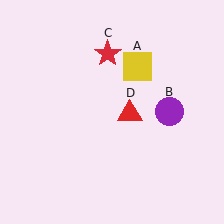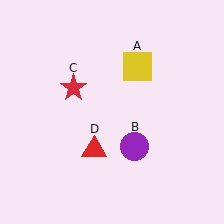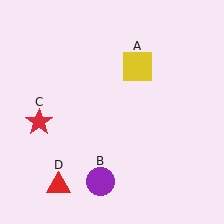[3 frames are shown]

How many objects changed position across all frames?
3 objects changed position: purple circle (object B), red star (object C), red triangle (object D).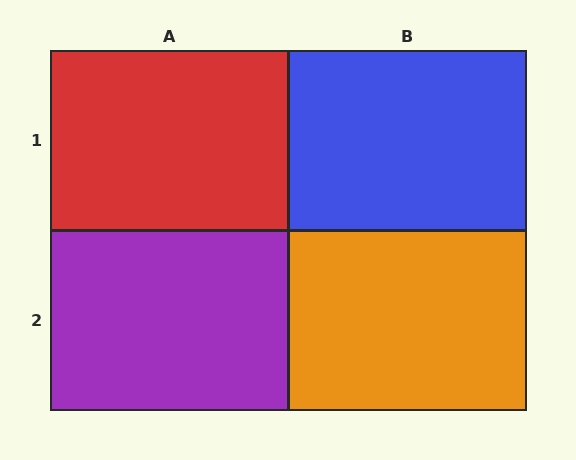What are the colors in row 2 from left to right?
Purple, orange.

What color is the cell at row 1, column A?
Red.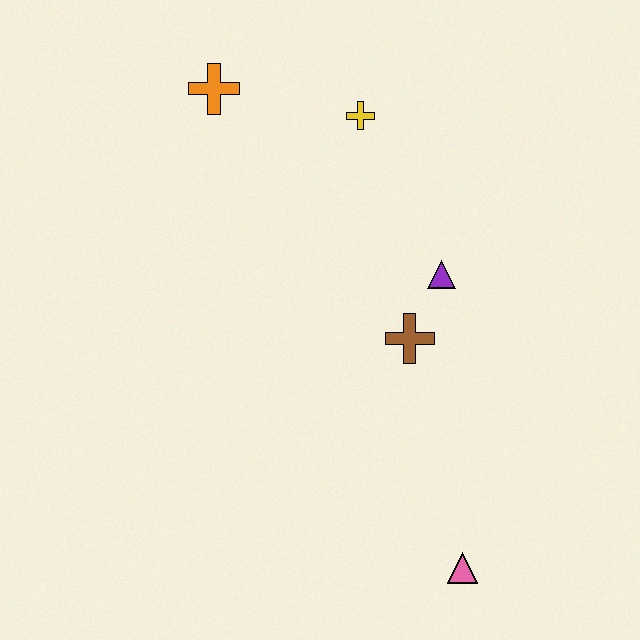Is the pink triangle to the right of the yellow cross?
Yes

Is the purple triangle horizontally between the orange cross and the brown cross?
No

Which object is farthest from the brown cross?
The orange cross is farthest from the brown cross.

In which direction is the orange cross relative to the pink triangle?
The orange cross is above the pink triangle.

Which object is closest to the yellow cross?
The orange cross is closest to the yellow cross.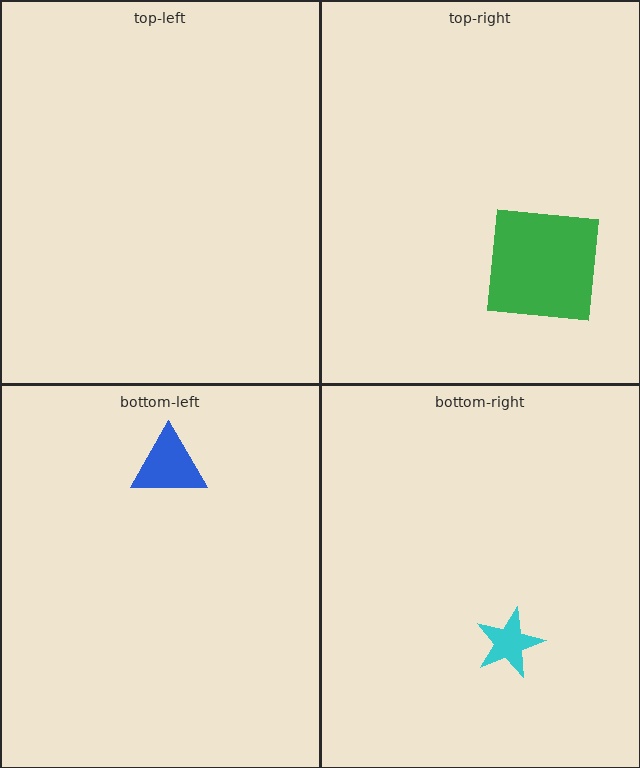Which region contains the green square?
The top-right region.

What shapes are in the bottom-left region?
The blue triangle.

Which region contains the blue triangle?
The bottom-left region.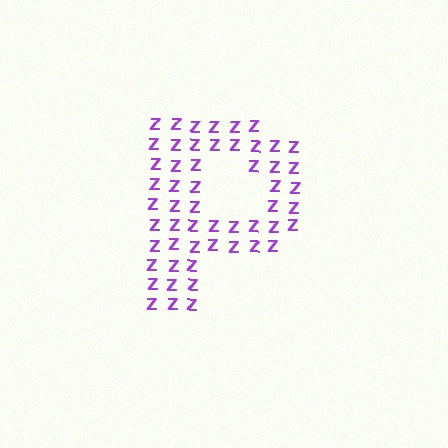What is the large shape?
The large shape is the letter P.